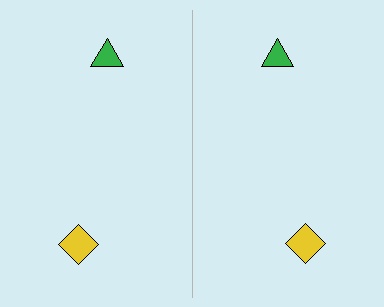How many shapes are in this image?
There are 4 shapes in this image.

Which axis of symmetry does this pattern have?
The pattern has a vertical axis of symmetry running through the center of the image.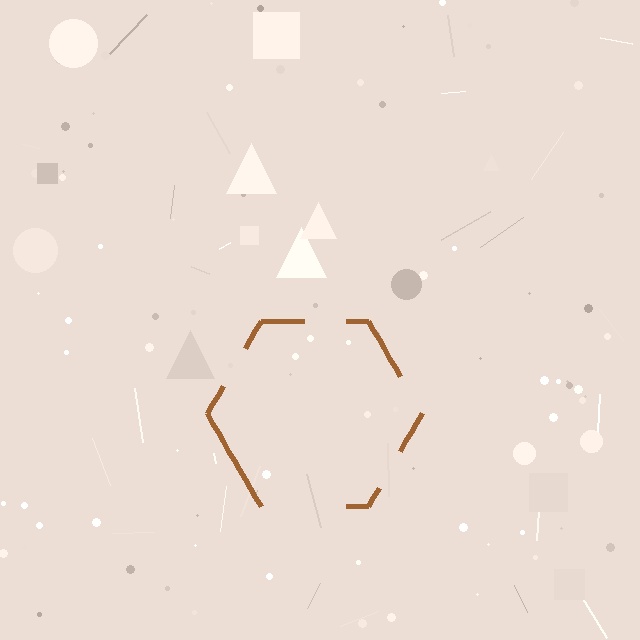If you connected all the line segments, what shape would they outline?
They would outline a hexagon.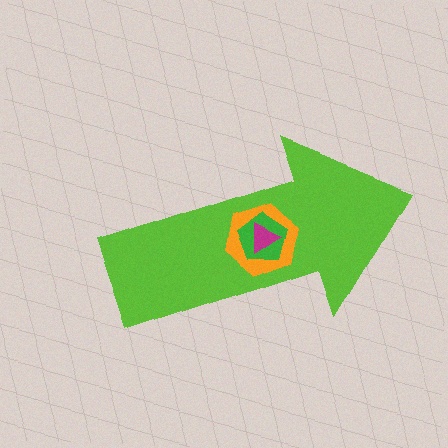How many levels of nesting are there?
4.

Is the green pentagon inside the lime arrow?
Yes.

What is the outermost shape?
The lime arrow.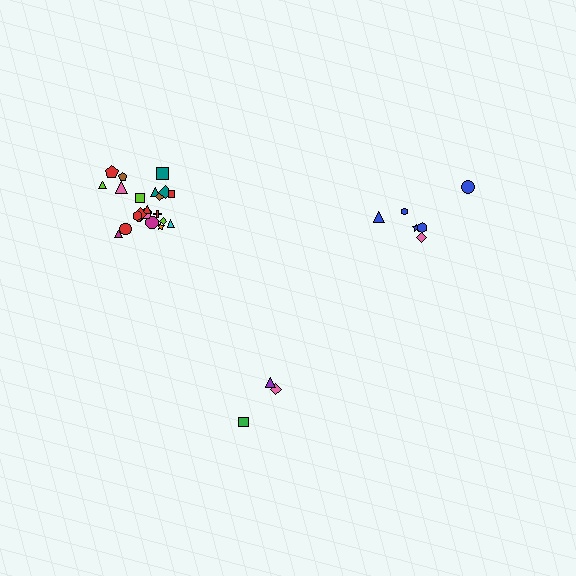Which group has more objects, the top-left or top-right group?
The top-left group.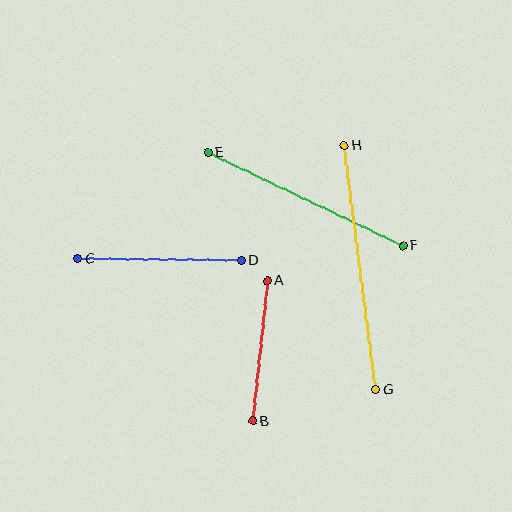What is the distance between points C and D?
The distance is approximately 164 pixels.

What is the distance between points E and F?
The distance is approximately 216 pixels.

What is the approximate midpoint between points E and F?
The midpoint is at approximately (306, 199) pixels.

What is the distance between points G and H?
The distance is approximately 246 pixels.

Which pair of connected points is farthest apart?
Points G and H are farthest apart.